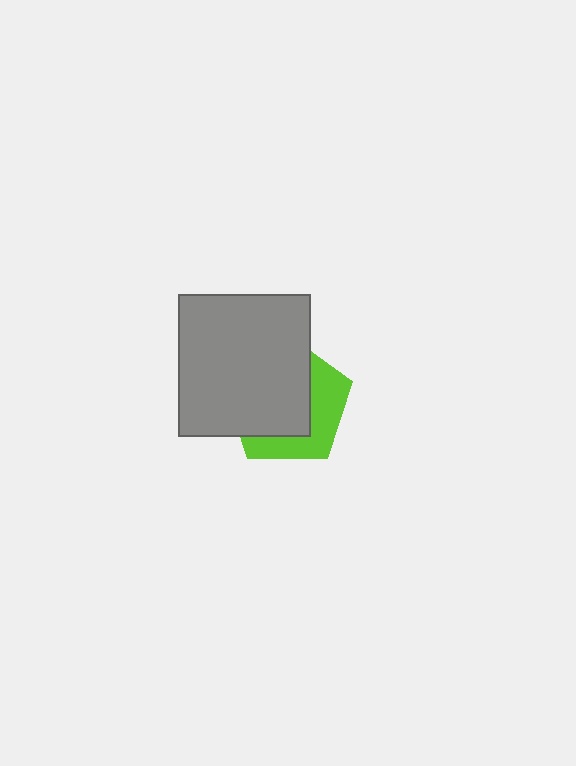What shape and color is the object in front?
The object in front is a gray rectangle.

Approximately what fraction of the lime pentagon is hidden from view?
Roughly 62% of the lime pentagon is hidden behind the gray rectangle.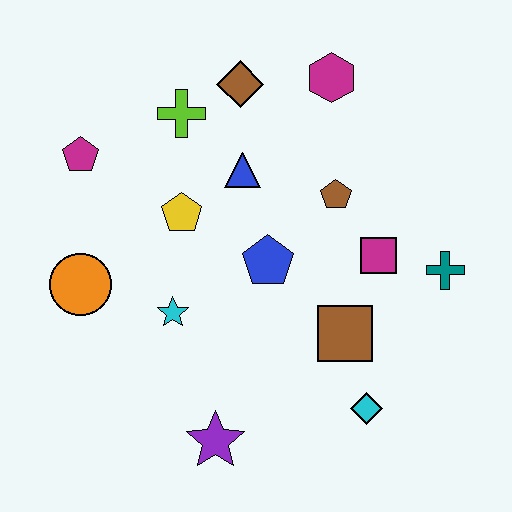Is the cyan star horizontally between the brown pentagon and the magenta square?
No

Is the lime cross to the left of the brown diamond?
Yes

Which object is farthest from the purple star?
The magenta hexagon is farthest from the purple star.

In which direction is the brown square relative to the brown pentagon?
The brown square is below the brown pentagon.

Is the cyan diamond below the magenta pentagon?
Yes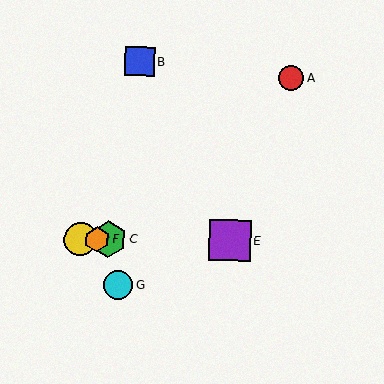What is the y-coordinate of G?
Object G is at y≈285.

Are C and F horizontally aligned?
Yes, both are at y≈239.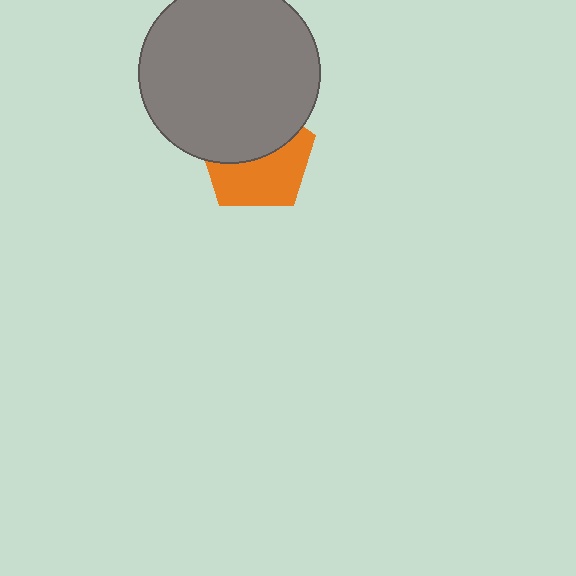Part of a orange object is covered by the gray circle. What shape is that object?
It is a pentagon.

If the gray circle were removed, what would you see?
You would see the complete orange pentagon.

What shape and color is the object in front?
The object in front is a gray circle.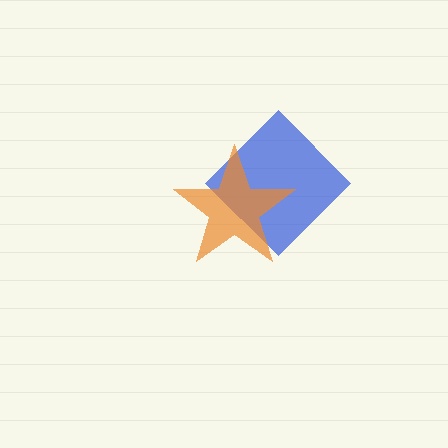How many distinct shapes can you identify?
There are 2 distinct shapes: a blue diamond, an orange star.